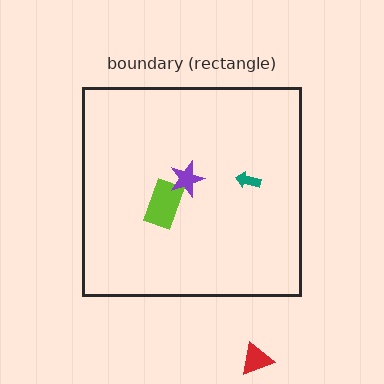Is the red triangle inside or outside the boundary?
Outside.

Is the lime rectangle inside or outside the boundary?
Inside.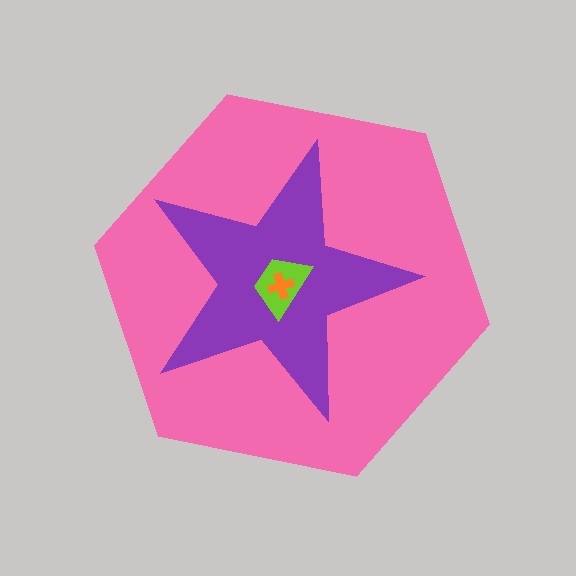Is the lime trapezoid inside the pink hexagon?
Yes.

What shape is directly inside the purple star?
The lime trapezoid.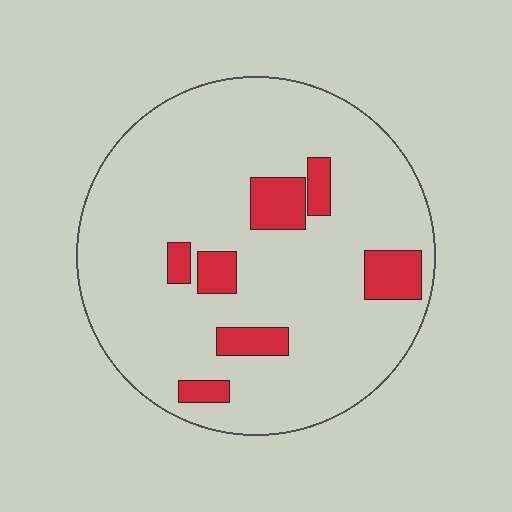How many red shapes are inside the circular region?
7.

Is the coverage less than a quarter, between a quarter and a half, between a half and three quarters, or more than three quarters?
Less than a quarter.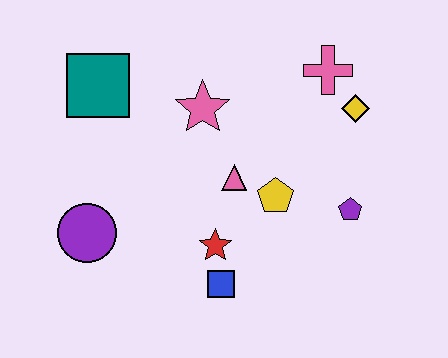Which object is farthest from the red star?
The pink cross is farthest from the red star.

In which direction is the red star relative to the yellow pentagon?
The red star is to the left of the yellow pentagon.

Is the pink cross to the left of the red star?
No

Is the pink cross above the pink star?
Yes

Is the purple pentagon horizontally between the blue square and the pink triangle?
No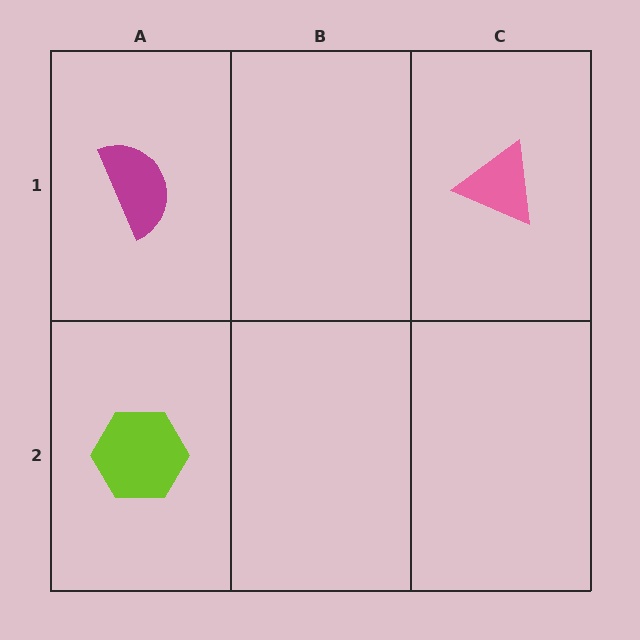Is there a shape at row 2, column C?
No, that cell is empty.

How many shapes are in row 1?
2 shapes.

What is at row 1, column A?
A magenta semicircle.